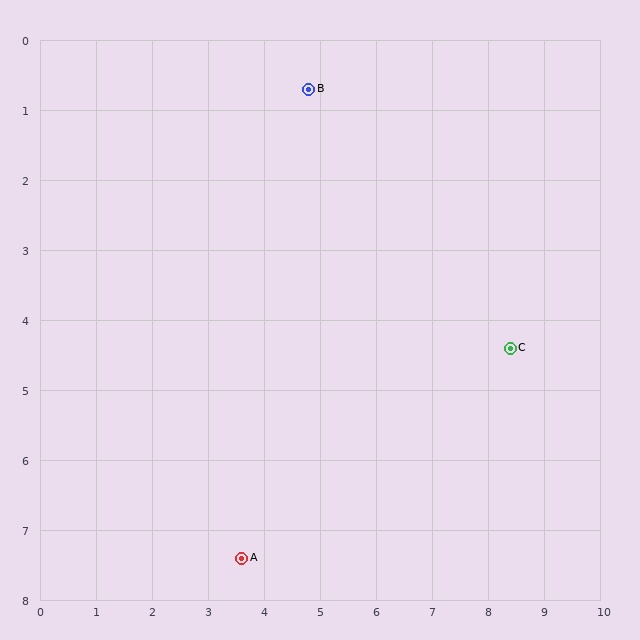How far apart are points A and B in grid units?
Points A and B are about 6.8 grid units apart.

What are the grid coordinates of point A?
Point A is at approximately (3.6, 7.4).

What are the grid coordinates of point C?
Point C is at approximately (8.4, 4.4).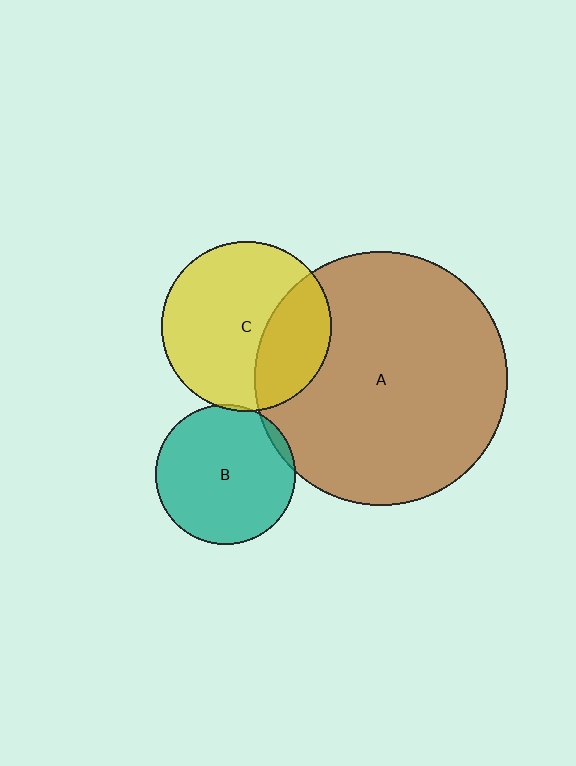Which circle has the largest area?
Circle A (brown).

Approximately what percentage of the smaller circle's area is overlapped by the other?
Approximately 5%.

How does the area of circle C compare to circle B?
Approximately 1.5 times.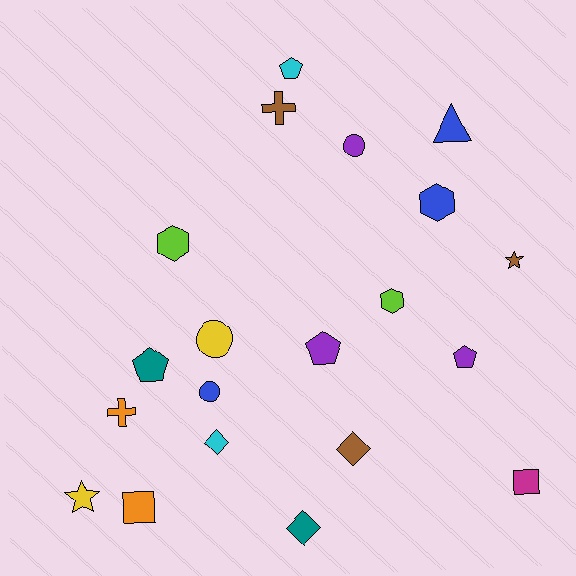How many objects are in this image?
There are 20 objects.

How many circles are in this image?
There are 3 circles.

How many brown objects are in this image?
There are 3 brown objects.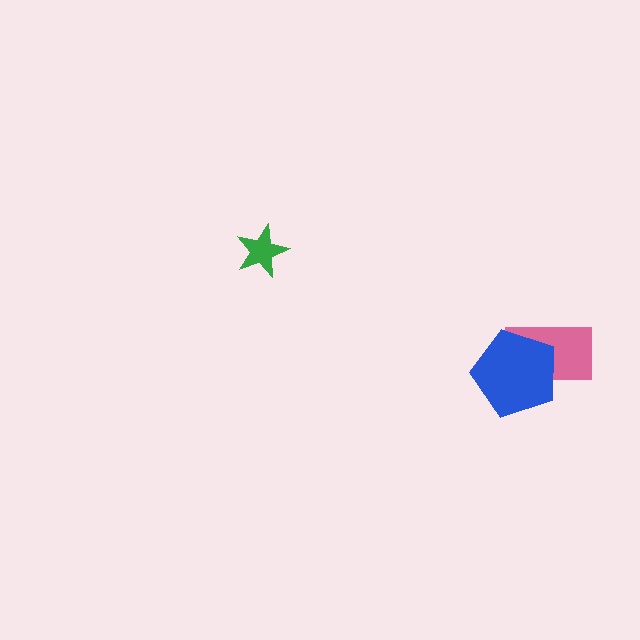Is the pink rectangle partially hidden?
Yes, it is partially covered by another shape.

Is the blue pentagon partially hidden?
No, no other shape covers it.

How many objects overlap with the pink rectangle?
1 object overlaps with the pink rectangle.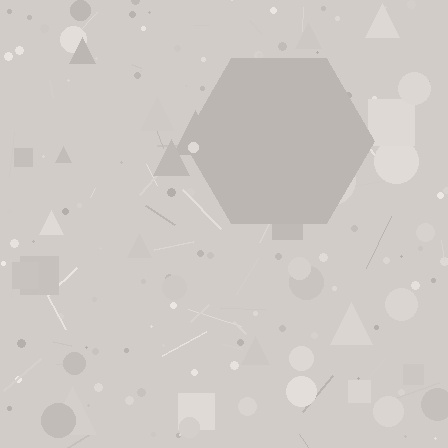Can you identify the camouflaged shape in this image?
The camouflaged shape is a hexagon.